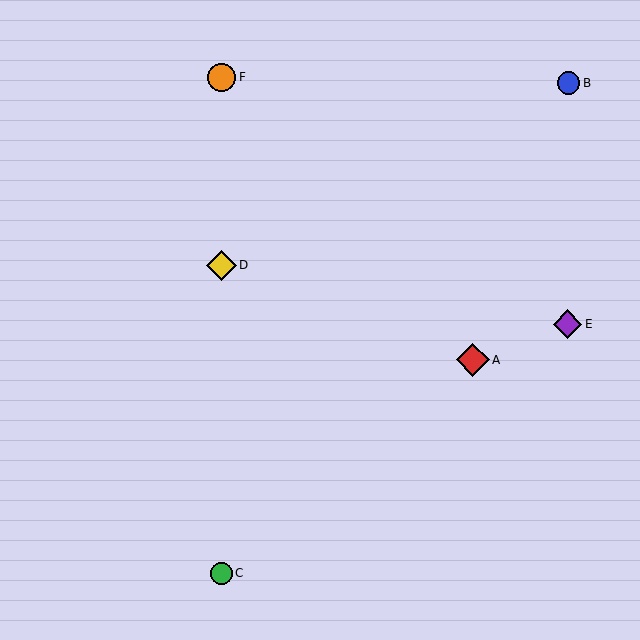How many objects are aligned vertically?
3 objects (C, D, F) are aligned vertically.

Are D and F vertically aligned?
Yes, both are at x≈221.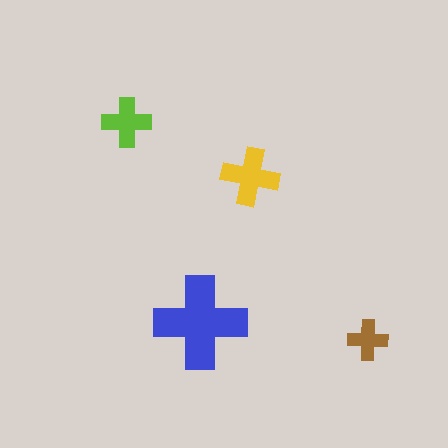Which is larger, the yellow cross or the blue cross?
The blue one.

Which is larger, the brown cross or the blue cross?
The blue one.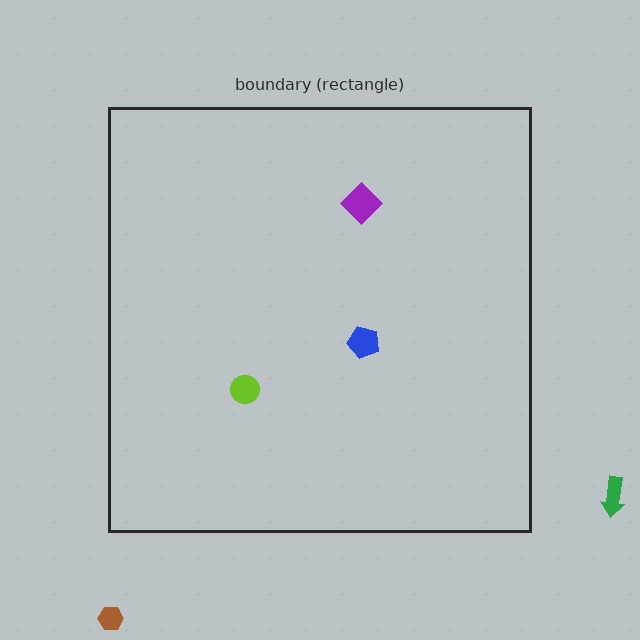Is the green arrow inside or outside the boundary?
Outside.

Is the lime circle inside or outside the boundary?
Inside.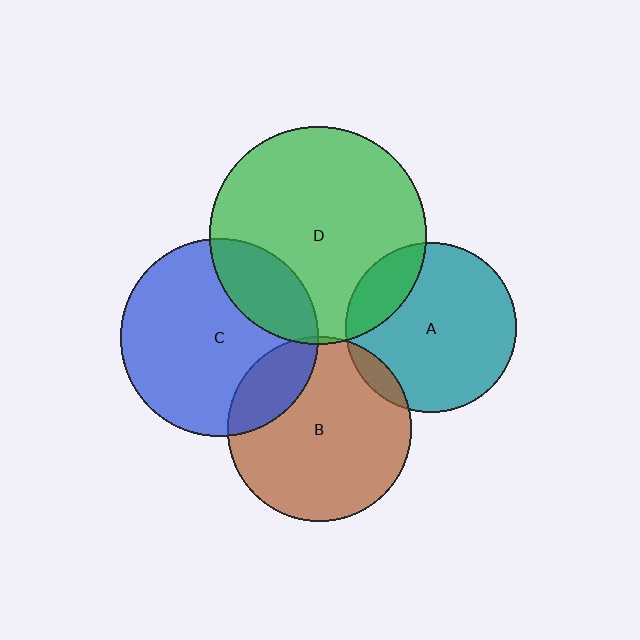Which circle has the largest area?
Circle D (green).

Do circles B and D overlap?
Yes.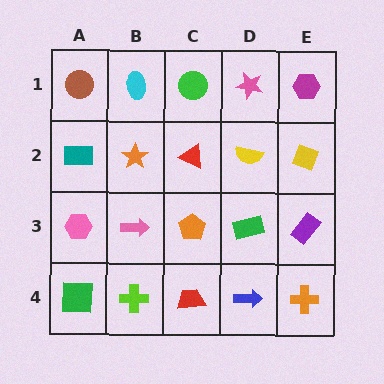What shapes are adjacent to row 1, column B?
An orange star (row 2, column B), a brown circle (row 1, column A), a green circle (row 1, column C).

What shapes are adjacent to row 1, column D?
A yellow semicircle (row 2, column D), a green circle (row 1, column C), a magenta hexagon (row 1, column E).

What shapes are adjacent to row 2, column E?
A magenta hexagon (row 1, column E), a purple rectangle (row 3, column E), a yellow semicircle (row 2, column D).